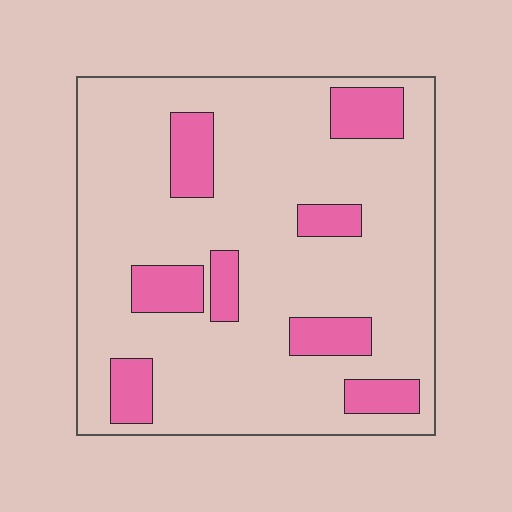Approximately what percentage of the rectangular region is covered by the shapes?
Approximately 20%.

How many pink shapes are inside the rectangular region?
8.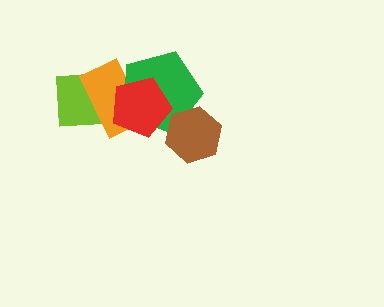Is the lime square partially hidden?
Yes, it is partially covered by another shape.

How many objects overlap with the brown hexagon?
1 object overlaps with the brown hexagon.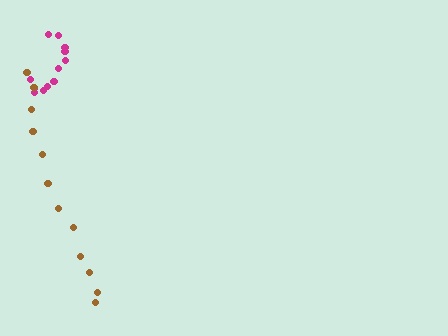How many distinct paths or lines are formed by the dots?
There are 2 distinct paths.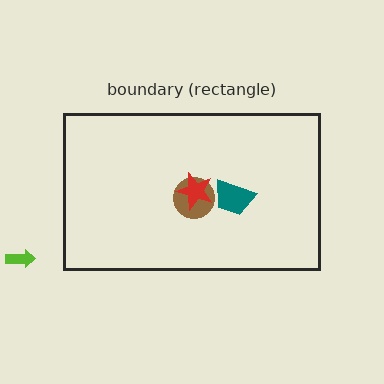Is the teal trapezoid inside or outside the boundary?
Inside.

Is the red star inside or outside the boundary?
Inside.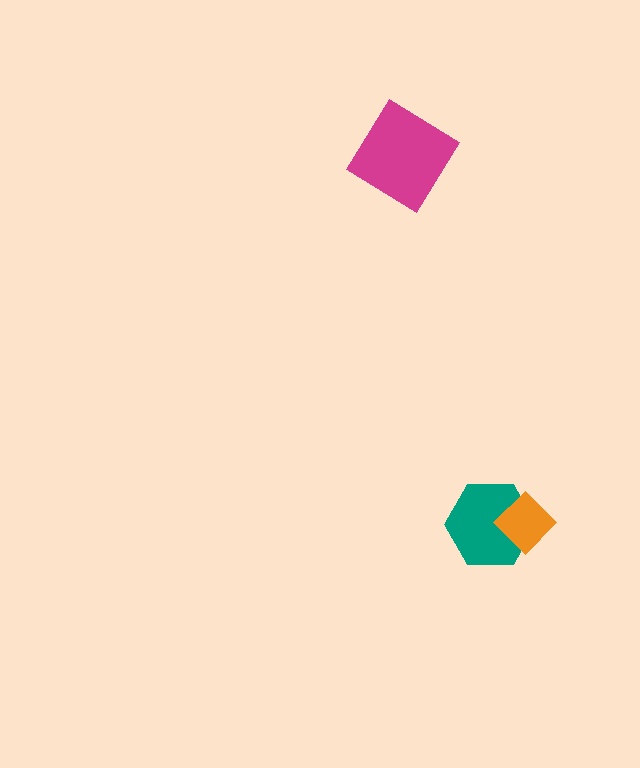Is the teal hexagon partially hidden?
Yes, it is partially covered by another shape.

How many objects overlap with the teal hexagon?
1 object overlaps with the teal hexagon.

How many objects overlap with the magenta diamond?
0 objects overlap with the magenta diamond.